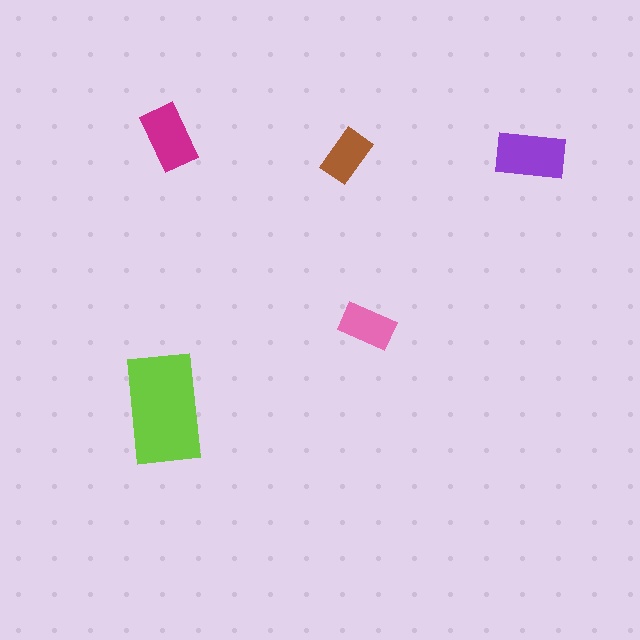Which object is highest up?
The magenta rectangle is topmost.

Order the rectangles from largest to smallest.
the lime one, the purple one, the magenta one, the pink one, the brown one.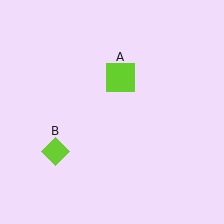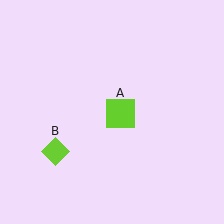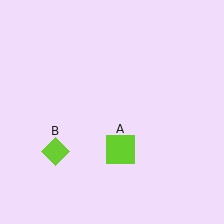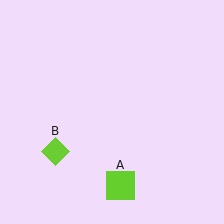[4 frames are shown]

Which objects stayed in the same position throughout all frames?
Lime diamond (object B) remained stationary.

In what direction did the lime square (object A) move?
The lime square (object A) moved down.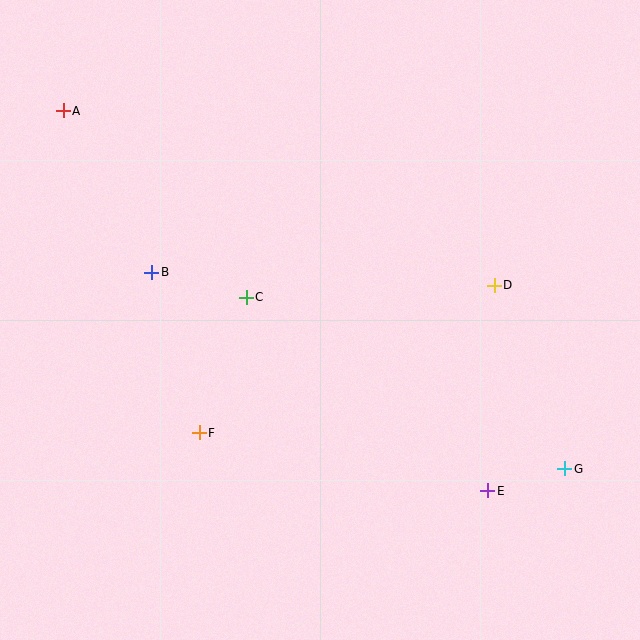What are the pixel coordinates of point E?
Point E is at (488, 491).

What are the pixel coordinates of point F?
Point F is at (199, 433).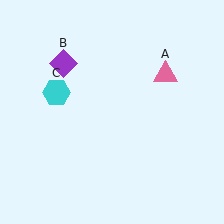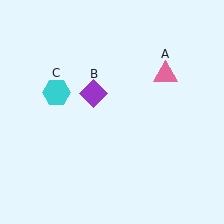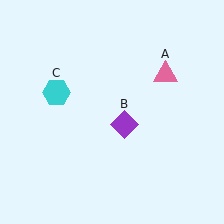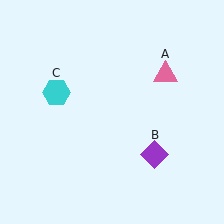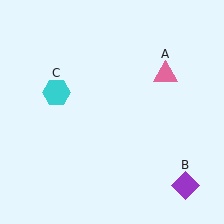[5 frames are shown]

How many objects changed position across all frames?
1 object changed position: purple diamond (object B).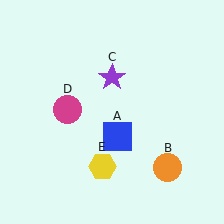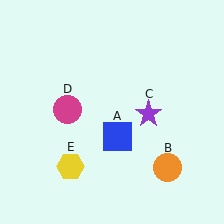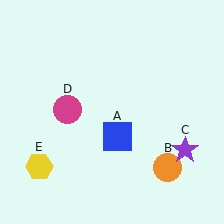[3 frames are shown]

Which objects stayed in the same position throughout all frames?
Blue square (object A) and orange circle (object B) and magenta circle (object D) remained stationary.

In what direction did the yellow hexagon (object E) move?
The yellow hexagon (object E) moved left.